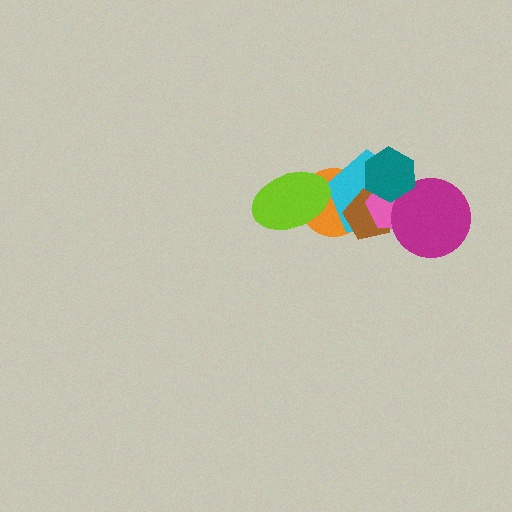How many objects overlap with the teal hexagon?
4 objects overlap with the teal hexagon.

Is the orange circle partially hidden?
Yes, it is partially covered by another shape.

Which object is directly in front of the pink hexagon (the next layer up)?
The magenta circle is directly in front of the pink hexagon.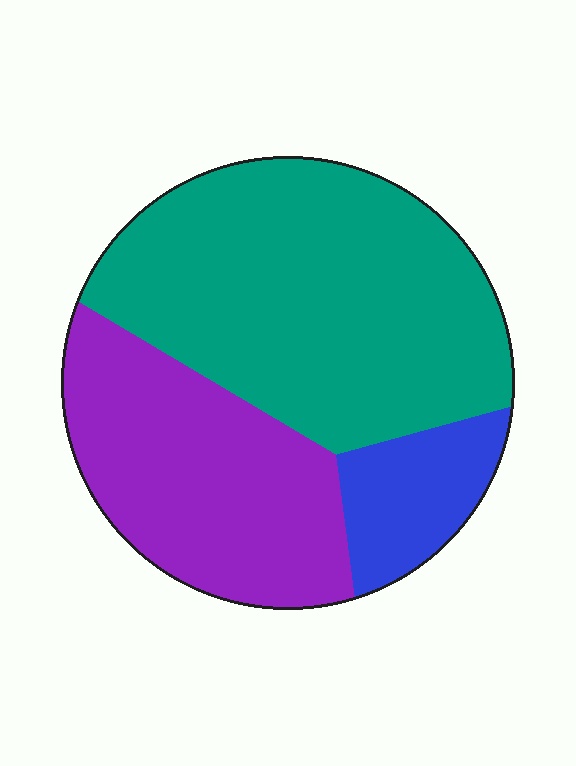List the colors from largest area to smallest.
From largest to smallest: teal, purple, blue.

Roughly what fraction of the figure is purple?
Purple takes up about one third (1/3) of the figure.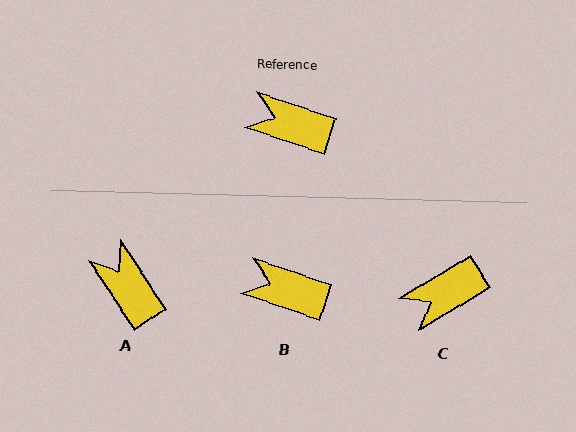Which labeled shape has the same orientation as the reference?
B.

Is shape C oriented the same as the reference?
No, it is off by about 50 degrees.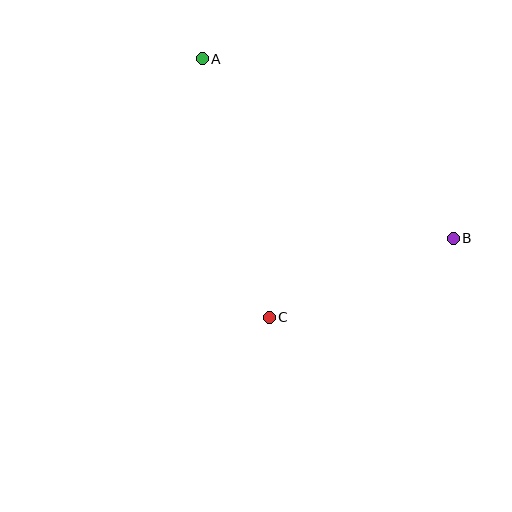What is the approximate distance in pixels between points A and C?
The distance between A and C is approximately 267 pixels.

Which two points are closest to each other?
Points B and C are closest to each other.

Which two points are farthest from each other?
Points A and B are farthest from each other.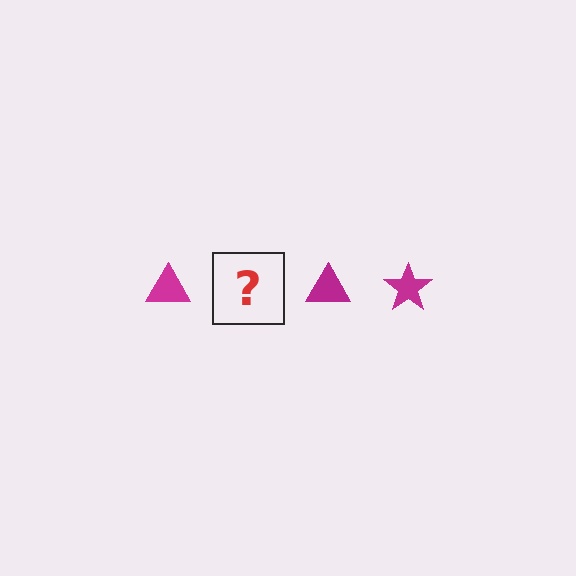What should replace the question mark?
The question mark should be replaced with a magenta star.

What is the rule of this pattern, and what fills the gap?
The rule is that the pattern cycles through triangle, star shapes in magenta. The gap should be filled with a magenta star.